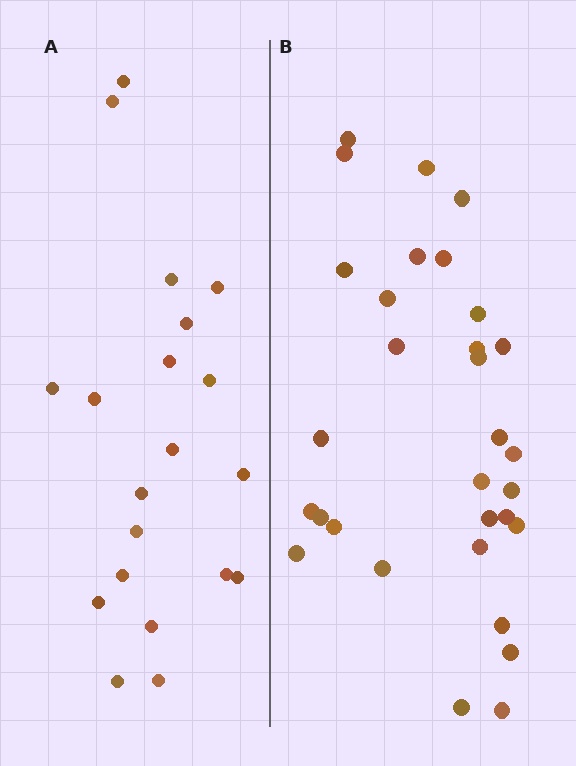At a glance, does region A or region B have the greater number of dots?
Region B (the right region) has more dots.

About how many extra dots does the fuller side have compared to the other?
Region B has roughly 12 or so more dots than region A.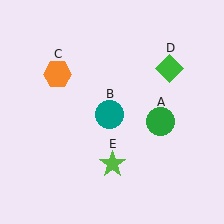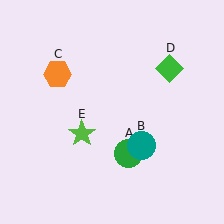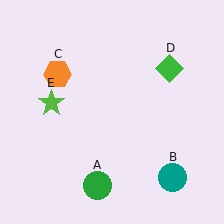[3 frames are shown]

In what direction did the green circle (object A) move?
The green circle (object A) moved down and to the left.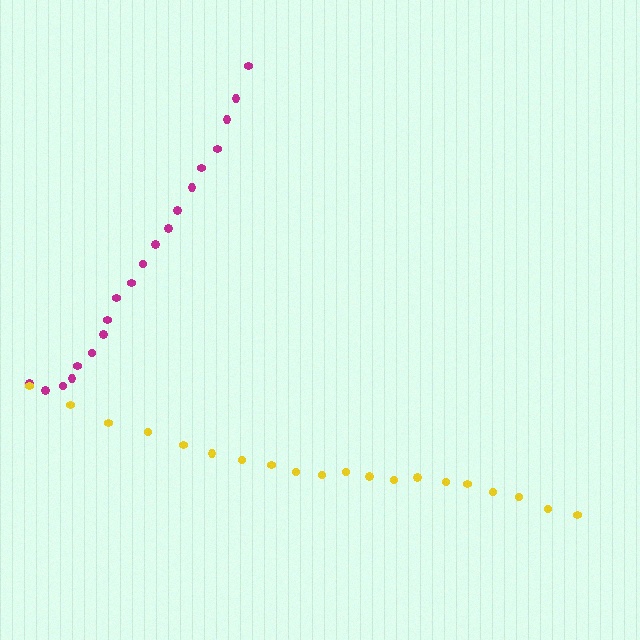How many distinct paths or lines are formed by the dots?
There are 2 distinct paths.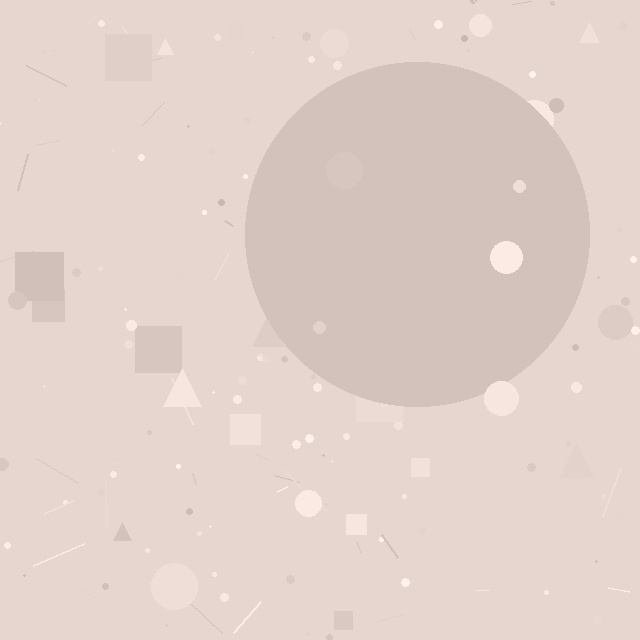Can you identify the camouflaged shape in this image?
The camouflaged shape is a circle.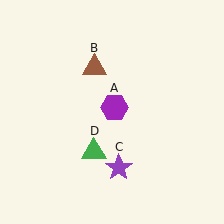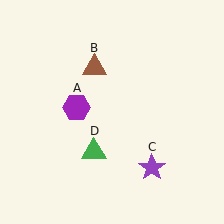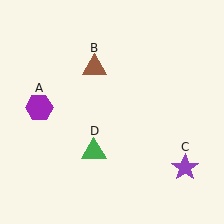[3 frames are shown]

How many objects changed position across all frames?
2 objects changed position: purple hexagon (object A), purple star (object C).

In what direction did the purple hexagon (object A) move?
The purple hexagon (object A) moved left.